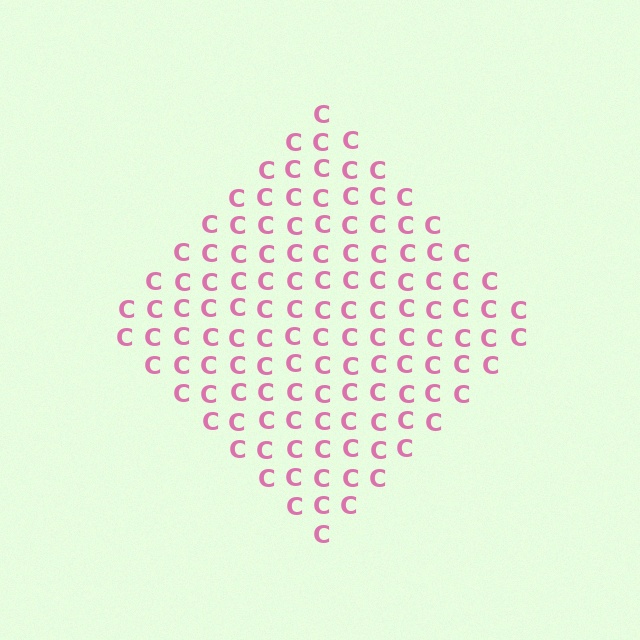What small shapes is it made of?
It is made of small letter C's.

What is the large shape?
The large shape is a diamond.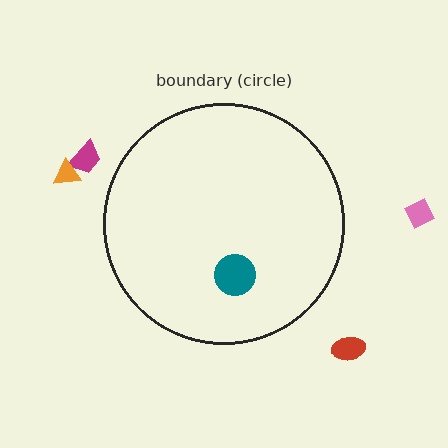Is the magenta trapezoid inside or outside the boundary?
Outside.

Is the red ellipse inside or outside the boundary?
Outside.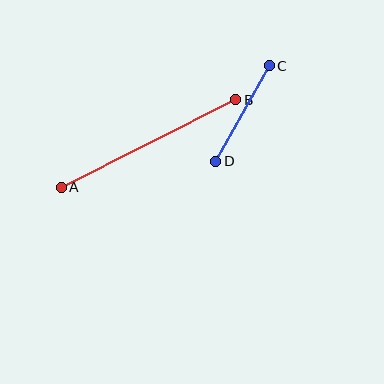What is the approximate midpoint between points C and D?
The midpoint is at approximately (243, 113) pixels.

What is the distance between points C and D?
The distance is approximately 109 pixels.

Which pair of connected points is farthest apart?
Points A and B are farthest apart.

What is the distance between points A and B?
The distance is approximately 195 pixels.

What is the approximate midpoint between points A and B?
The midpoint is at approximately (148, 144) pixels.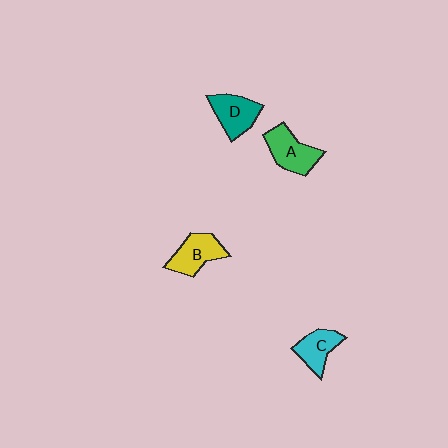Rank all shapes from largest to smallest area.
From largest to smallest: A (green), B (yellow), D (teal), C (cyan).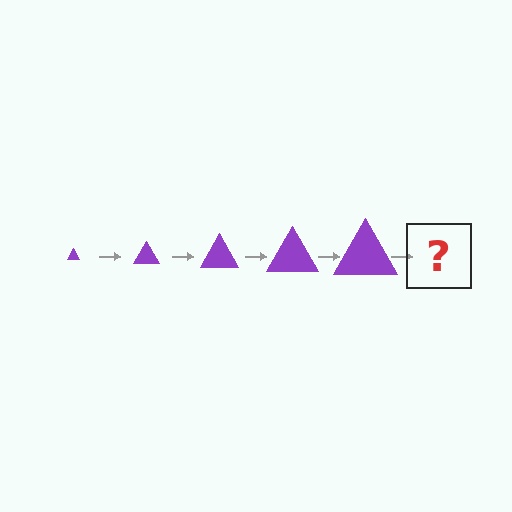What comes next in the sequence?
The next element should be a purple triangle, larger than the previous one.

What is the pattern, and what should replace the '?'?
The pattern is that the triangle gets progressively larger each step. The '?' should be a purple triangle, larger than the previous one.